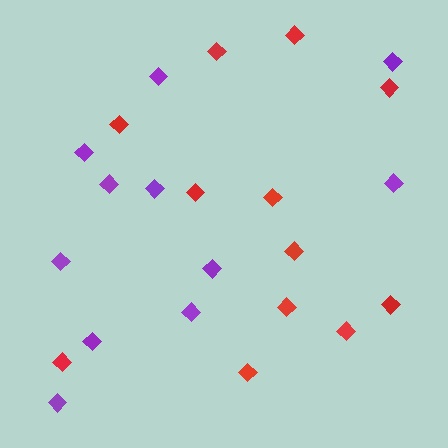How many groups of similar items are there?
There are 2 groups: one group of red diamonds (12) and one group of purple diamonds (11).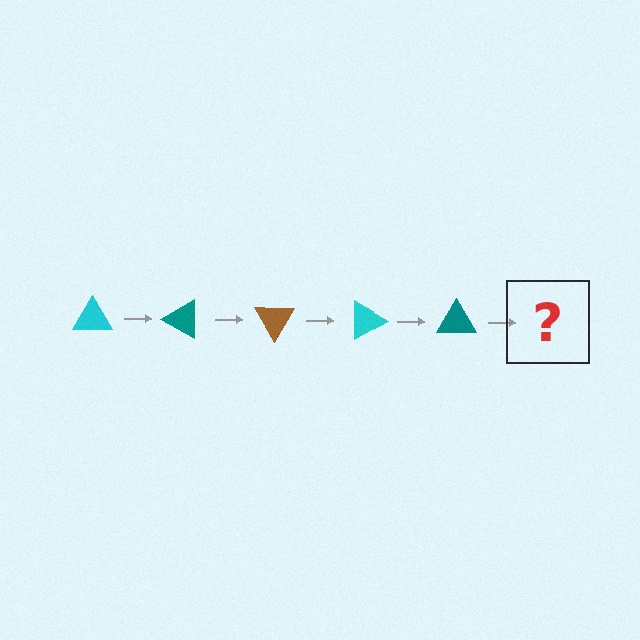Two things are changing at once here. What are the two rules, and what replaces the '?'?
The two rules are that it rotates 30 degrees each step and the color cycles through cyan, teal, and brown. The '?' should be a brown triangle, rotated 150 degrees from the start.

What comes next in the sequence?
The next element should be a brown triangle, rotated 150 degrees from the start.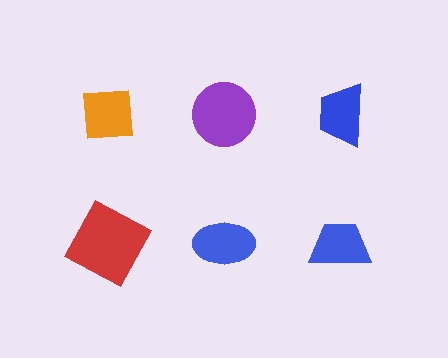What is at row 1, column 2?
A purple circle.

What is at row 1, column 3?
A blue trapezoid.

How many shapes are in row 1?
3 shapes.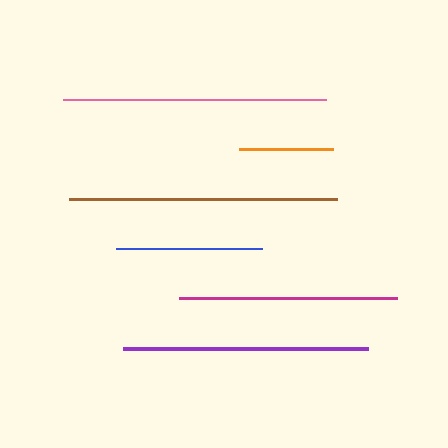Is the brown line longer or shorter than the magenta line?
The brown line is longer than the magenta line.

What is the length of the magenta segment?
The magenta segment is approximately 218 pixels long.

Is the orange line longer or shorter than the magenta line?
The magenta line is longer than the orange line.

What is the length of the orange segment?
The orange segment is approximately 94 pixels long.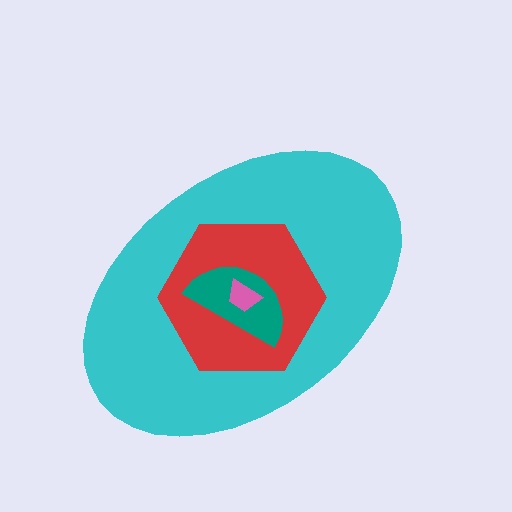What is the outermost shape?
The cyan ellipse.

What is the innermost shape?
The pink trapezoid.